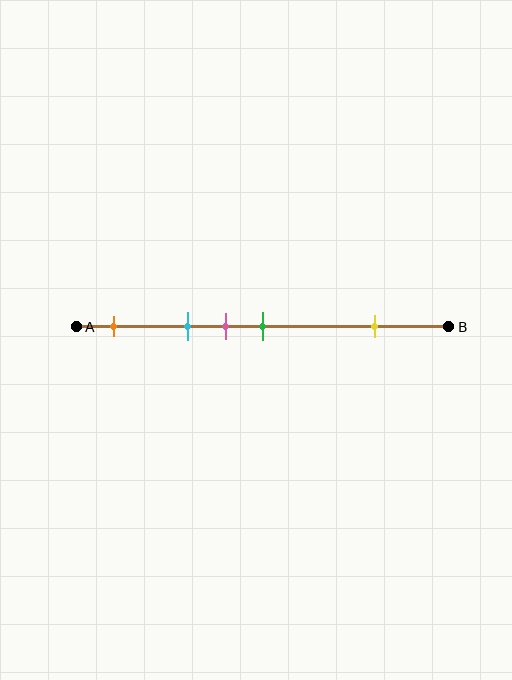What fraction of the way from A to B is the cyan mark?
The cyan mark is approximately 30% (0.3) of the way from A to B.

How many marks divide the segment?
There are 5 marks dividing the segment.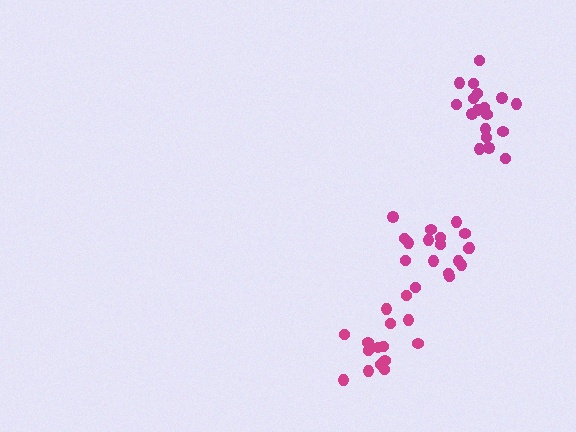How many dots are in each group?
Group 1: 15 dots, Group 2: 18 dots, Group 3: 18 dots (51 total).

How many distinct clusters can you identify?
There are 3 distinct clusters.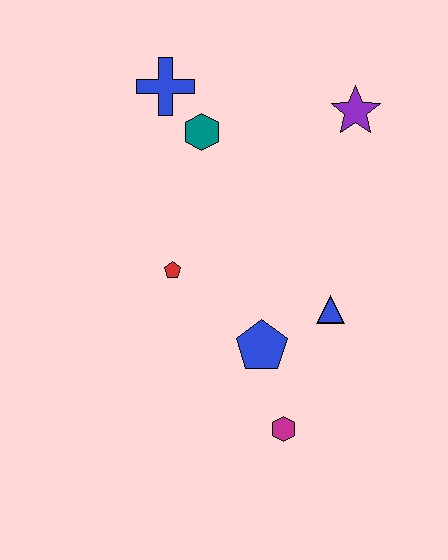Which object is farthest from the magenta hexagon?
The blue cross is farthest from the magenta hexagon.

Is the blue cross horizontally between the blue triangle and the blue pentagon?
No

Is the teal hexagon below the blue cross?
Yes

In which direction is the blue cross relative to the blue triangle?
The blue cross is above the blue triangle.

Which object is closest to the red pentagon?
The blue pentagon is closest to the red pentagon.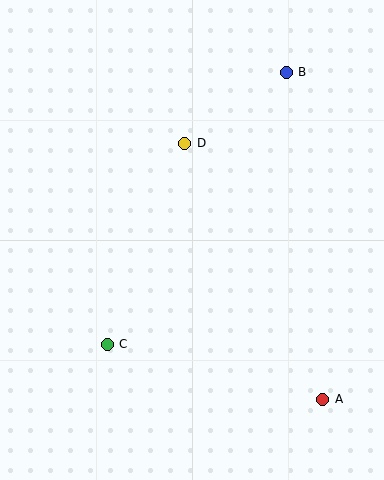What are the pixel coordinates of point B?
Point B is at (286, 72).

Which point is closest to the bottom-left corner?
Point C is closest to the bottom-left corner.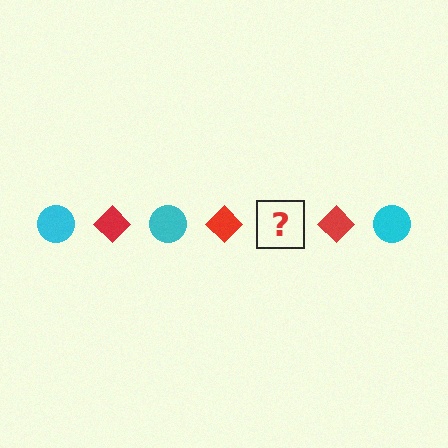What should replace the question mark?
The question mark should be replaced with a cyan circle.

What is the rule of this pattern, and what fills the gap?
The rule is that the pattern alternates between cyan circle and red diamond. The gap should be filled with a cyan circle.